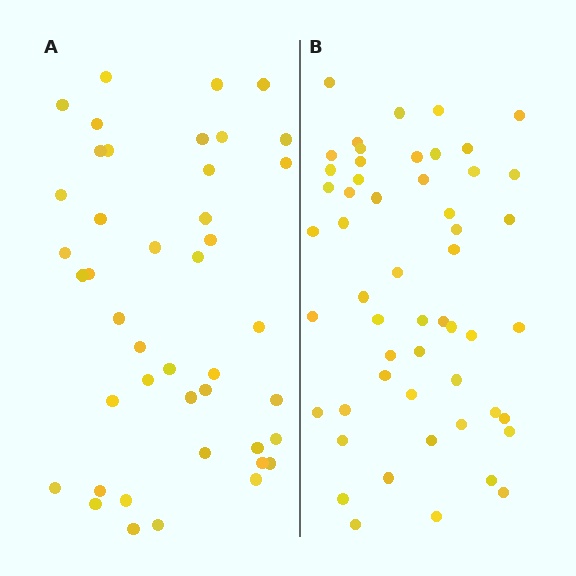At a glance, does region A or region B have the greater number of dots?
Region B (the right region) has more dots.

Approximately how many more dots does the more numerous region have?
Region B has roughly 10 or so more dots than region A.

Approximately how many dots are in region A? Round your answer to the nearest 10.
About 40 dots. (The exact count is 43, which rounds to 40.)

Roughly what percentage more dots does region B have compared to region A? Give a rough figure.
About 25% more.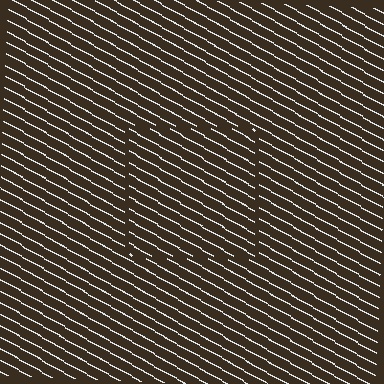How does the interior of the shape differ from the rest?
The interior of the shape contains the same grating, shifted by half a period — the contour is defined by the phase discontinuity where line-ends from the inner and outer gratings abut.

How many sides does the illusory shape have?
4 sides — the line-ends trace a square.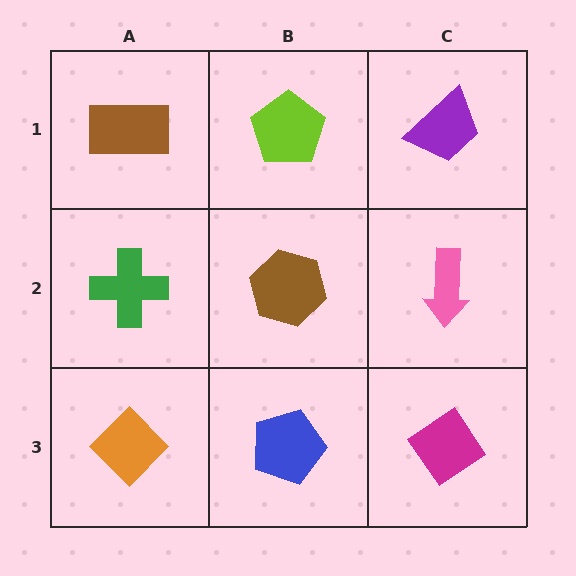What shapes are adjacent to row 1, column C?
A pink arrow (row 2, column C), a lime pentagon (row 1, column B).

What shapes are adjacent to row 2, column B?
A lime pentagon (row 1, column B), a blue pentagon (row 3, column B), a green cross (row 2, column A), a pink arrow (row 2, column C).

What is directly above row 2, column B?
A lime pentagon.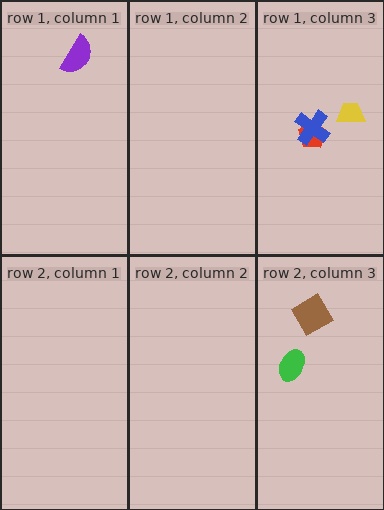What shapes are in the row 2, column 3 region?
The green ellipse, the brown diamond.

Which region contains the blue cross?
The row 1, column 3 region.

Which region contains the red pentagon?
The row 1, column 3 region.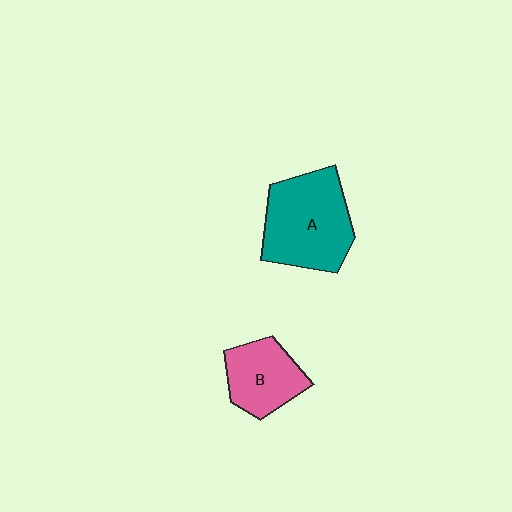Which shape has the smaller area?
Shape B (pink).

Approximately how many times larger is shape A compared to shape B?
Approximately 1.6 times.